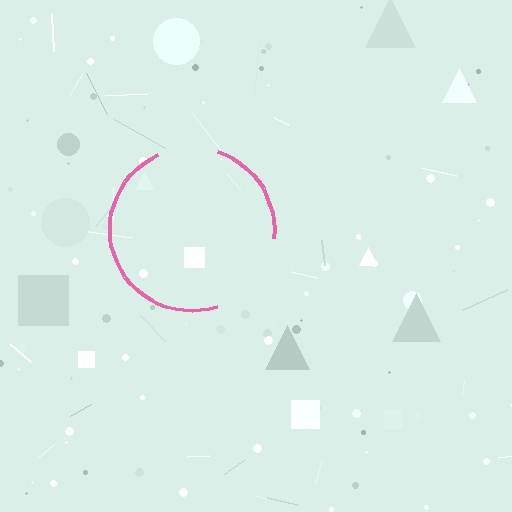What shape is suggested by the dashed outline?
The dashed outline suggests a circle.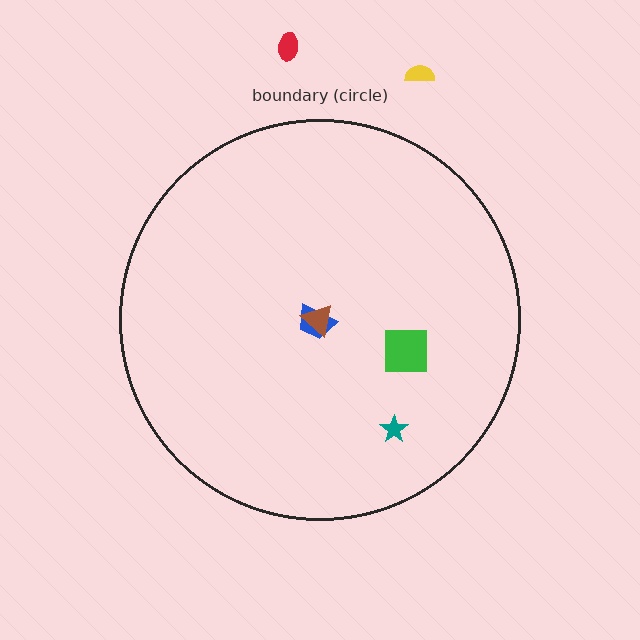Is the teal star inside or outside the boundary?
Inside.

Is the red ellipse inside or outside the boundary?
Outside.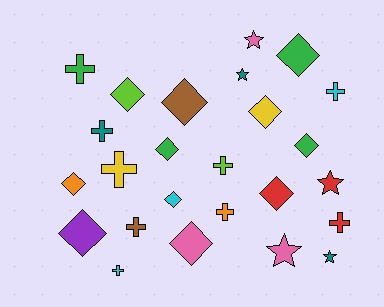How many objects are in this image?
There are 25 objects.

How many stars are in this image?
There are 5 stars.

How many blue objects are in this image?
There are no blue objects.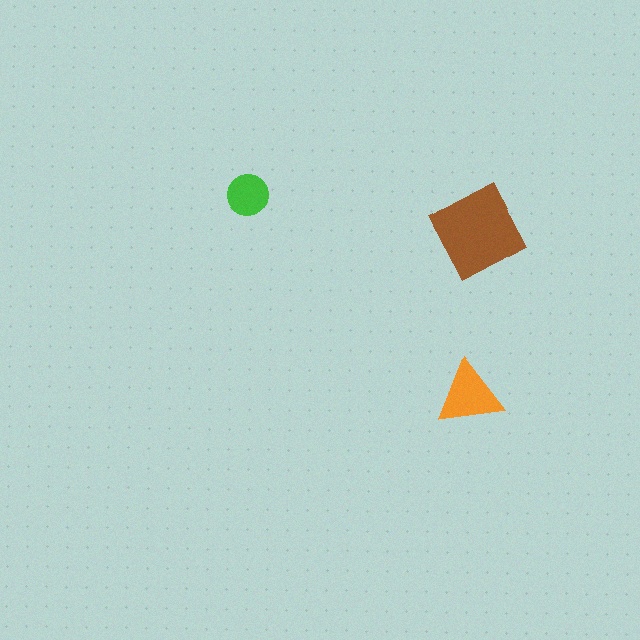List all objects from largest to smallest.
The brown square, the orange triangle, the green circle.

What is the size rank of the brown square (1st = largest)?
1st.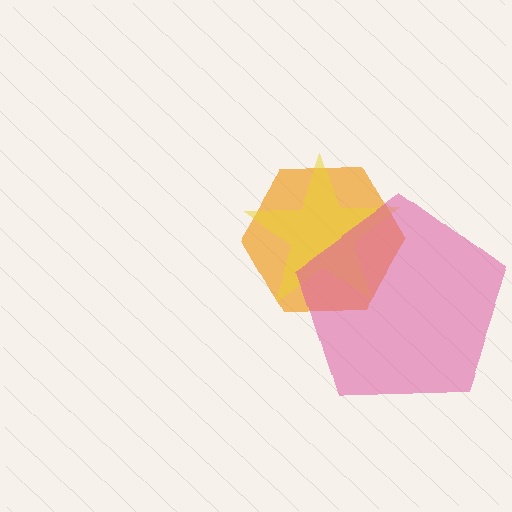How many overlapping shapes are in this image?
There are 3 overlapping shapes in the image.